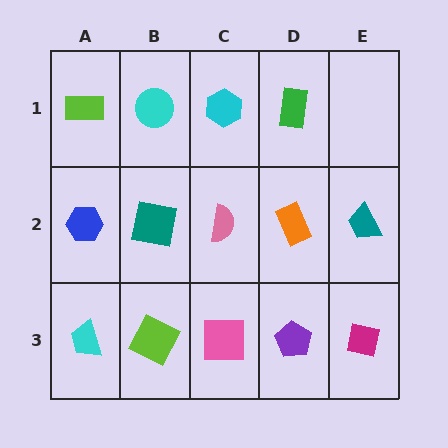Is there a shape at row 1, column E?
No, that cell is empty.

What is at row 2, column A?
A blue hexagon.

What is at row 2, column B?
A teal square.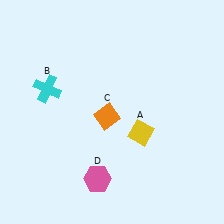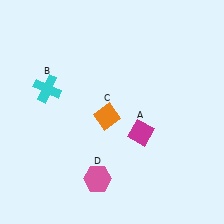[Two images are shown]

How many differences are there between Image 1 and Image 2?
There is 1 difference between the two images.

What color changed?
The diamond (A) changed from yellow in Image 1 to magenta in Image 2.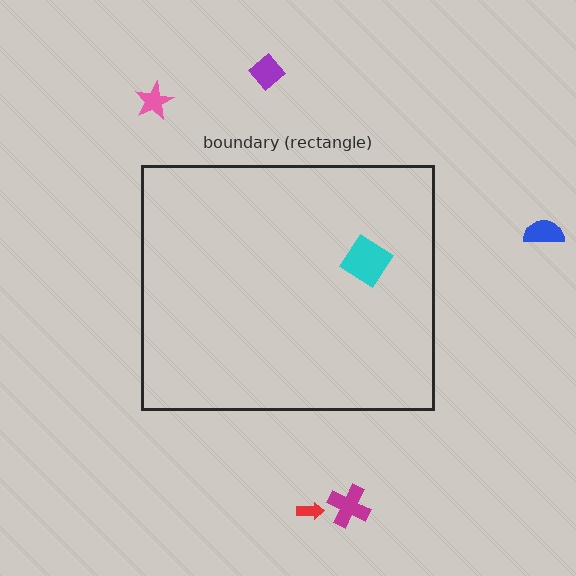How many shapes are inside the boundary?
1 inside, 5 outside.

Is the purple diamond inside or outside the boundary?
Outside.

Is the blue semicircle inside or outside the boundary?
Outside.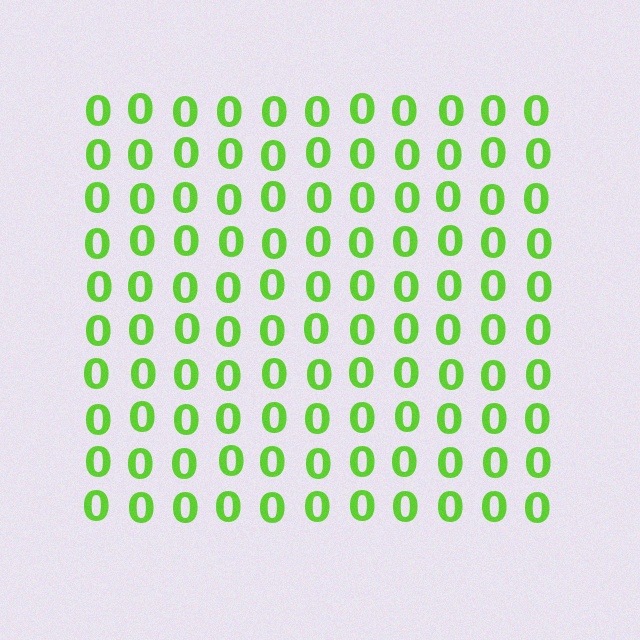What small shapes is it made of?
It is made of small digit 0's.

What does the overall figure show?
The overall figure shows a square.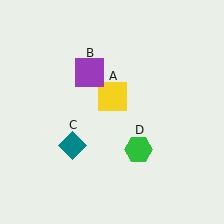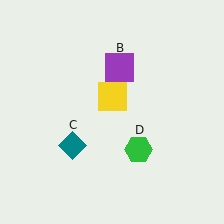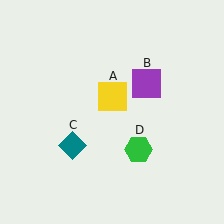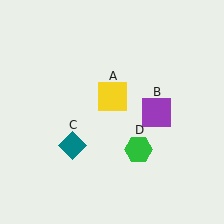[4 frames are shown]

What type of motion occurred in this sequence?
The purple square (object B) rotated clockwise around the center of the scene.